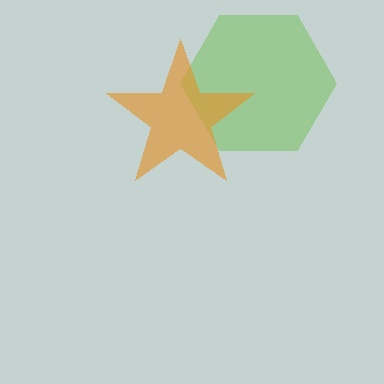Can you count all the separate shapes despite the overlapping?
Yes, there are 2 separate shapes.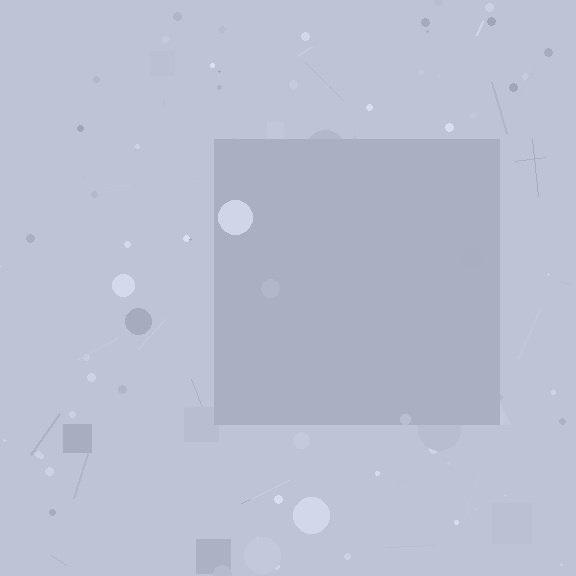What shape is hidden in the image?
A square is hidden in the image.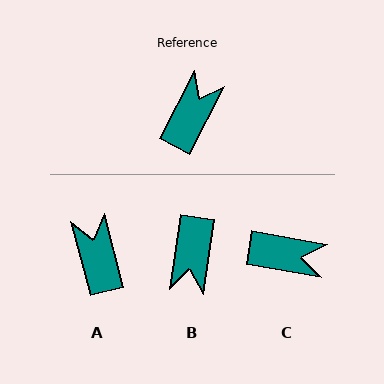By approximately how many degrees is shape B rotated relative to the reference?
Approximately 161 degrees clockwise.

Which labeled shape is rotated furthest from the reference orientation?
B, about 161 degrees away.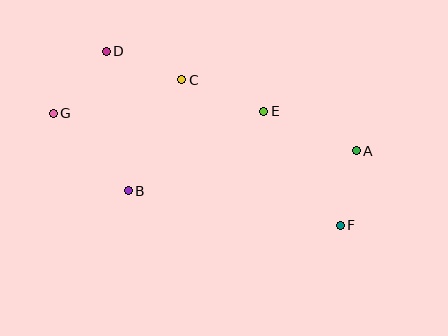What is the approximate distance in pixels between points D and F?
The distance between D and F is approximately 291 pixels.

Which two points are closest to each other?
Points A and F are closest to each other.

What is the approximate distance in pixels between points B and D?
The distance between B and D is approximately 141 pixels.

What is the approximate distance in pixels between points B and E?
The distance between B and E is approximately 157 pixels.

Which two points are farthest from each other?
Points F and G are farthest from each other.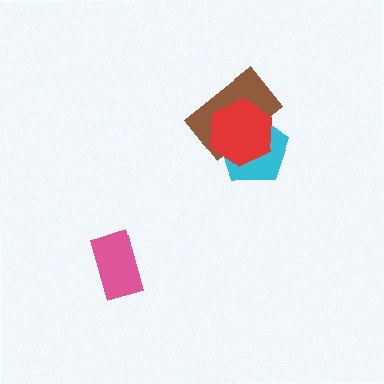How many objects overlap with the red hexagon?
2 objects overlap with the red hexagon.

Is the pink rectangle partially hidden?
No, no other shape covers it.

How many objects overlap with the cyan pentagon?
2 objects overlap with the cyan pentagon.